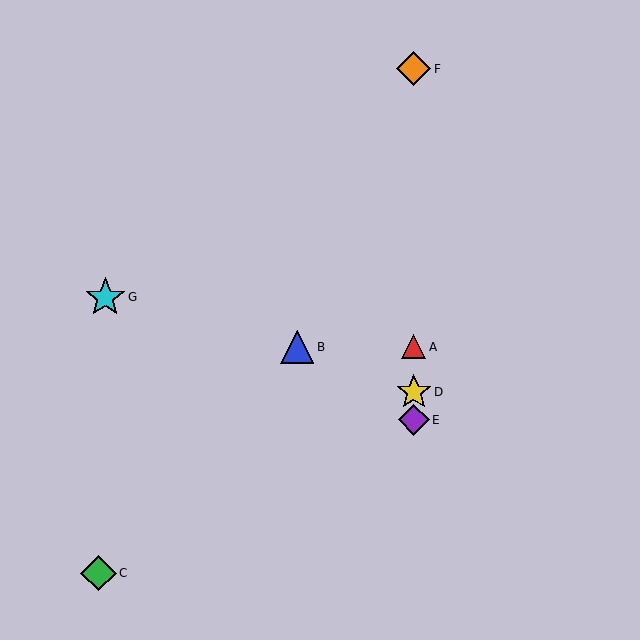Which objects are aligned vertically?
Objects A, D, E, F are aligned vertically.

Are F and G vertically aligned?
No, F is at x≈414 and G is at x≈105.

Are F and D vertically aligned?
Yes, both are at x≈414.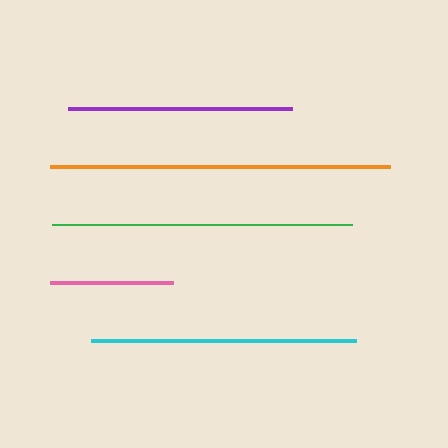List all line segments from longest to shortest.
From longest to shortest: orange, green, cyan, purple, pink.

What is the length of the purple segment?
The purple segment is approximately 224 pixels long.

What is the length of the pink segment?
The pink segment is approximately 122 pixels long.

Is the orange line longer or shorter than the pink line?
The orange line is longer than the pink line.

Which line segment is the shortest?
The pink line is the shortest at approximately 122 pixels.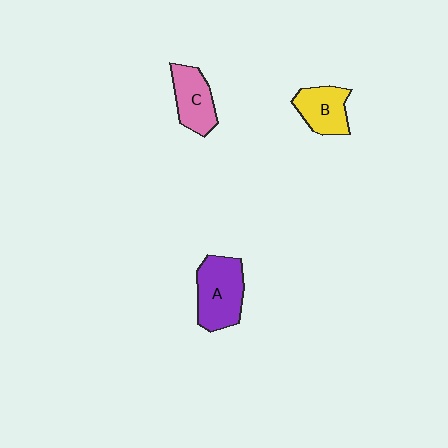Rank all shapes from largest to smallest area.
From largest to smallest: A (purple), C (pink), B (yellow).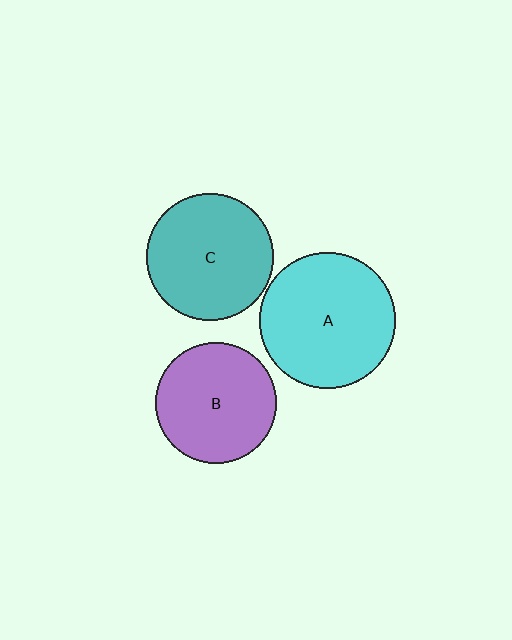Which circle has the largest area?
Circle A (cyan).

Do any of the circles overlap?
No, none of the circles overlap.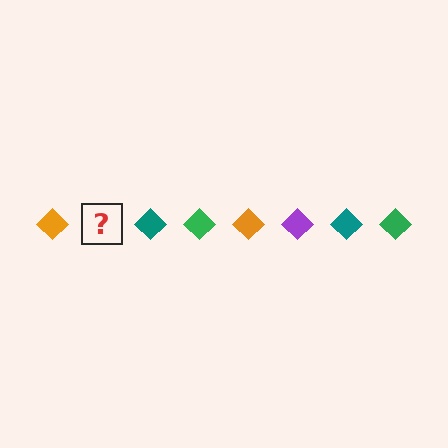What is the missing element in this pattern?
The missing element is a purple diamond.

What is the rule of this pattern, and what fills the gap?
The rule is that the pattern cycles through orange, purple, teal, green diamonds. The gap should be filled with a purple diamond.